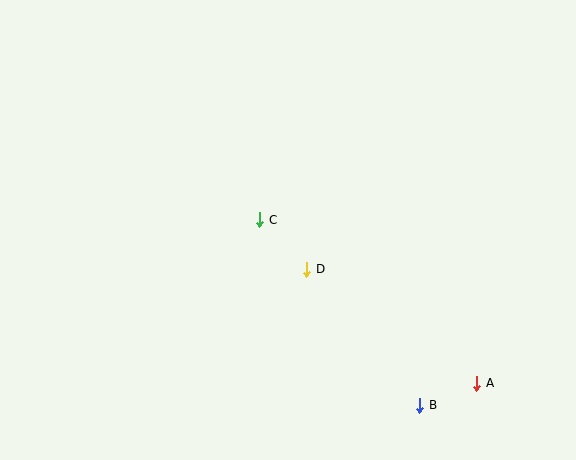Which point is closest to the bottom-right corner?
Point A is closest to the bottom-right corner.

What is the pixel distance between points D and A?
The distance between D and A is 205 pixels.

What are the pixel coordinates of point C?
Point C is at (260, 220).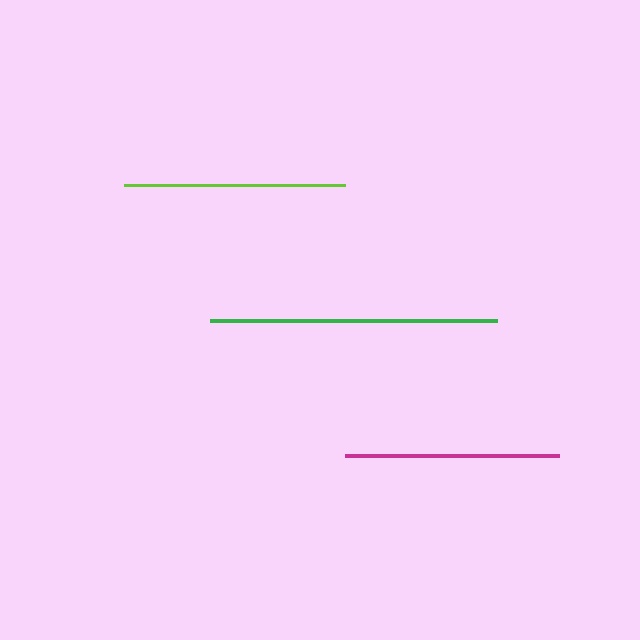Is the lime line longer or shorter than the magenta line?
The lime line is longer than the magenta line.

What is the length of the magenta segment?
The magenta segment is approximately 214 pixels long.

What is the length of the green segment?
The green segment is approximately 288 pixels long.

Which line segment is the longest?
The green line is the longest at approximately 288 pixels.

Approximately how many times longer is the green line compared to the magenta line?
The green line is approximately 1.3 times the length of the magenta line.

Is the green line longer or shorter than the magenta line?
The green line is longer than the magenta line.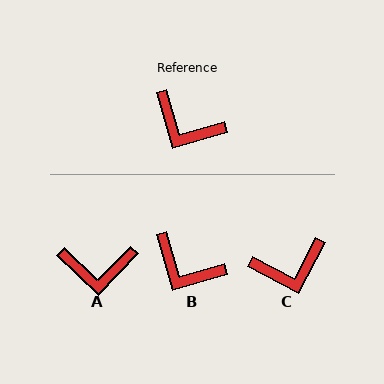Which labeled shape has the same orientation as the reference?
B.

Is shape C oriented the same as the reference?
No, it is off by about 46 degrees.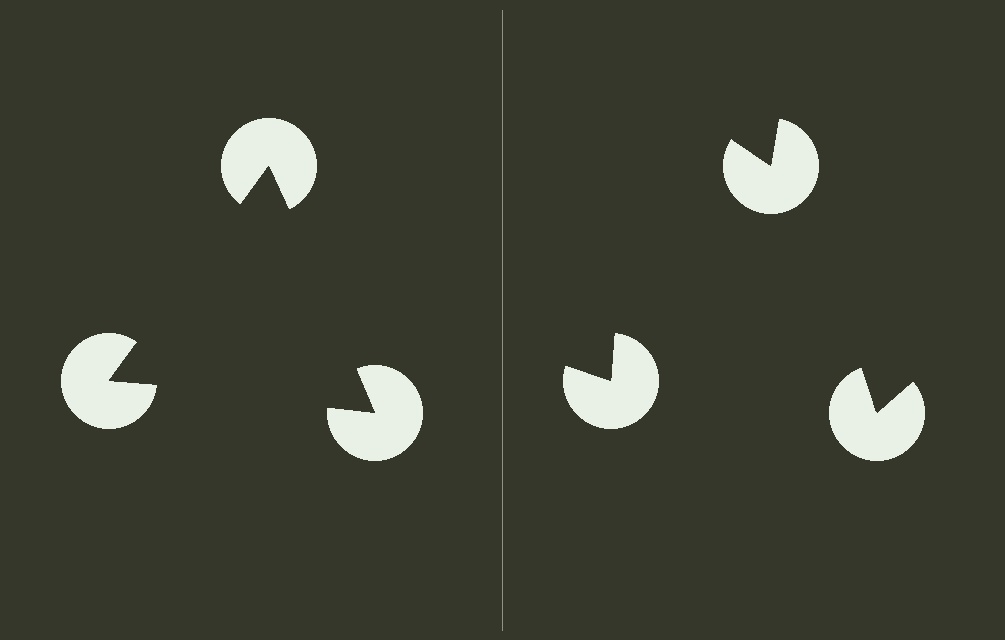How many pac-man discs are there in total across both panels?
6 — 3 on each side.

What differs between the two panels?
The pac-man discs are positioned identically on both sides; only the wedge orientations differ. On the left they align to a triangle; on the right they are misaligned.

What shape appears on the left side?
An illusory triangle.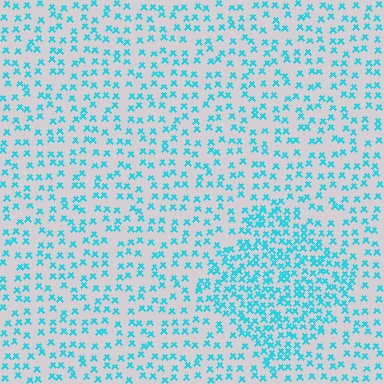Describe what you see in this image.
The image contains small cyan elements arranged at two different densities. A diamond-shaped region is visible where the elements are more densely packed than the surrounding area.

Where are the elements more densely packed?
The elements are more densely packed inside the diamond boundary.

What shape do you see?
I see a diamond.